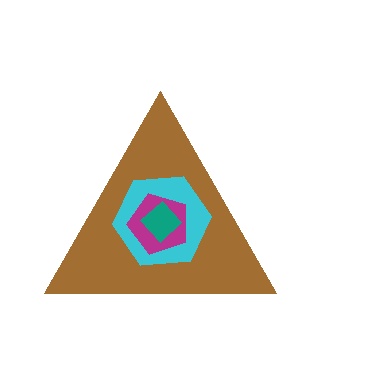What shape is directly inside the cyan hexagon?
The magenta pentagon.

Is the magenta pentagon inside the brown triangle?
Yes.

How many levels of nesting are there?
4.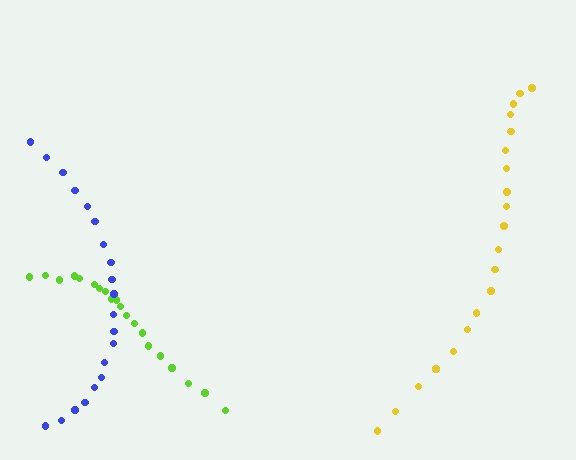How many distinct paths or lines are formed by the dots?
There are 3 distinct paths.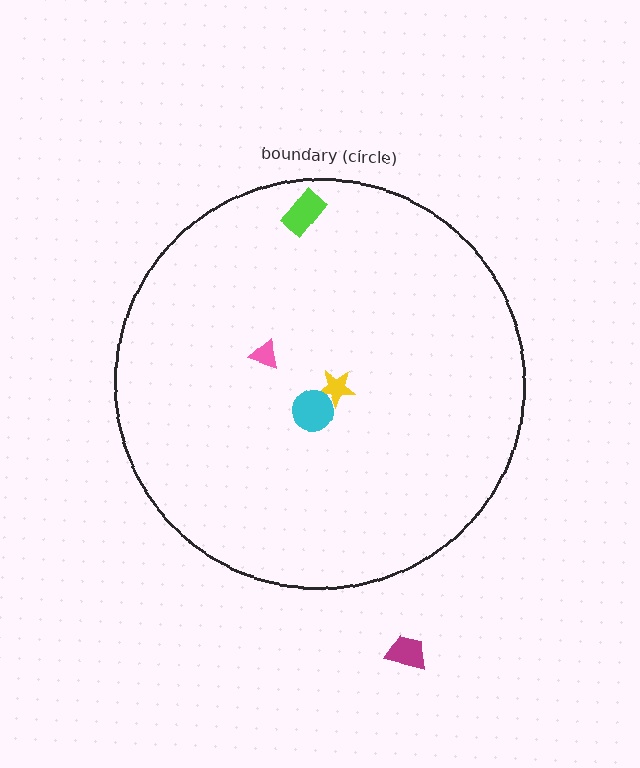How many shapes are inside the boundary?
4 inside, 1 outside.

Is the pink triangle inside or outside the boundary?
Inside.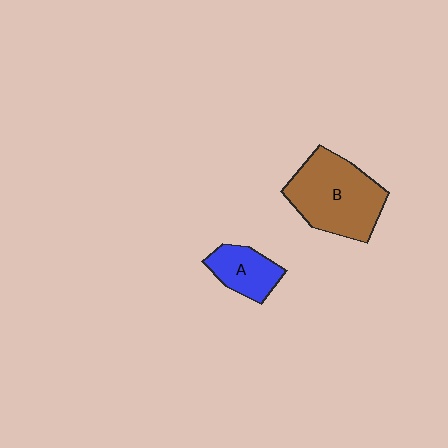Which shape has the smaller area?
Shape A (blue).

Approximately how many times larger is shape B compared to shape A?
Approximately 2.1 times.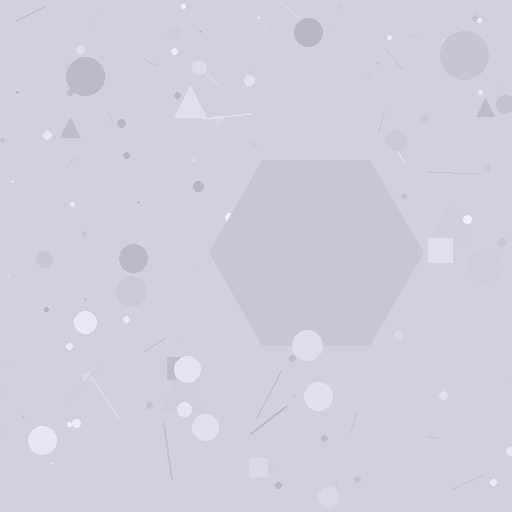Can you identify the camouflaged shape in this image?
The camouflaged shape is a hexagon.